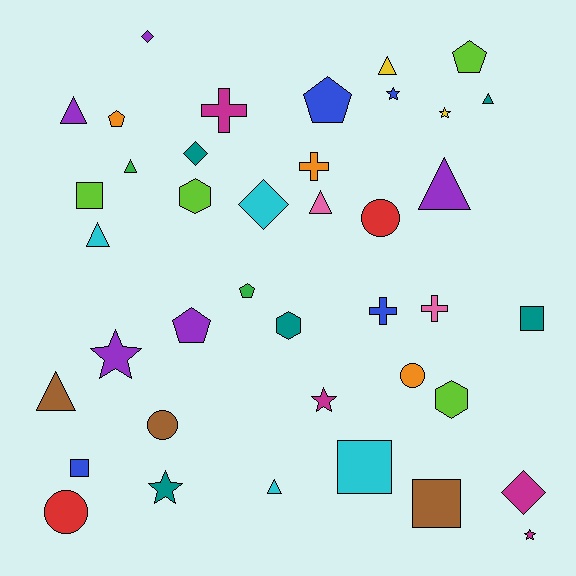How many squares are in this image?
There are 5 squares.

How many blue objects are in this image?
There are 4 blue objects.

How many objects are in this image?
There are 40 objects.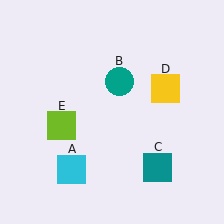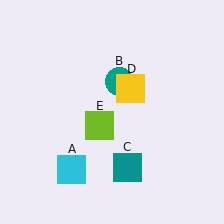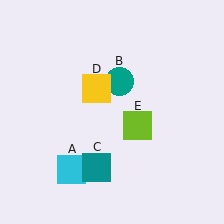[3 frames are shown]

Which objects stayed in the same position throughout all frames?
Cyan square (object A) and teal circle (object B) remained stationary.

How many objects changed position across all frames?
3 objects changed position: teal square (object C), yellow square (object D), lime square (object E).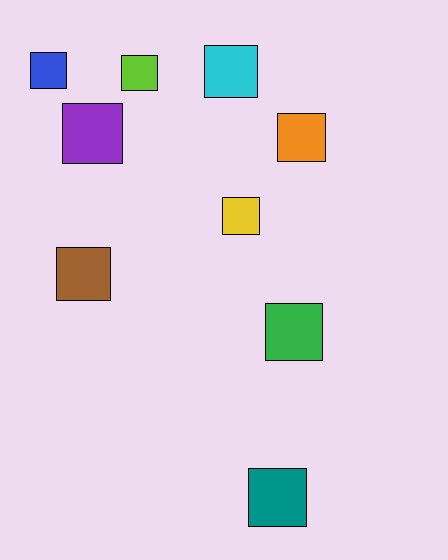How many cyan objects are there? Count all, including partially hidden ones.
There is 1 cyan object.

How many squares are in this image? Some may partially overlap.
There are 9 squares.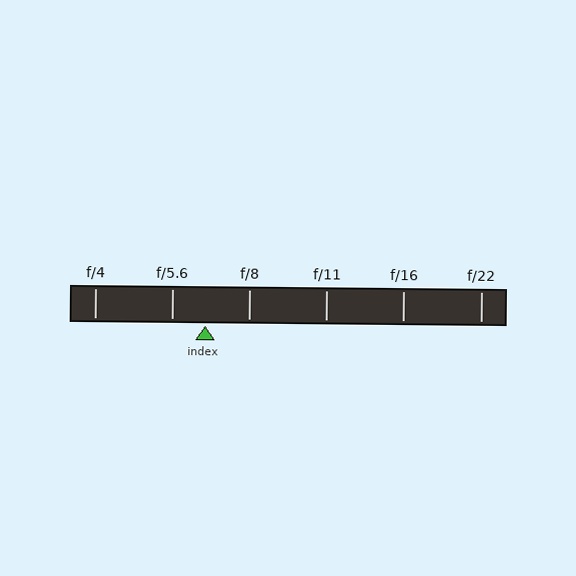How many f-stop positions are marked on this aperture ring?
There are 6 f-stop positions marked.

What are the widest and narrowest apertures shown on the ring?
The widest aperture shown is f/4 and the narrowest is f/22.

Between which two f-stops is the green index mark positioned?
The index mark is between f/5.6 and f/8.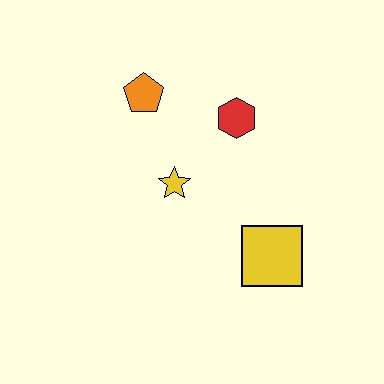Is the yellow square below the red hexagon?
Yes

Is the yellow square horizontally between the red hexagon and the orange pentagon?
No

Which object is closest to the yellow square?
The yellow star is closest to the yellow square.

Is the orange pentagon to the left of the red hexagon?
Yes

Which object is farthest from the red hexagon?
The yellow square is farthest from the red hexagon.